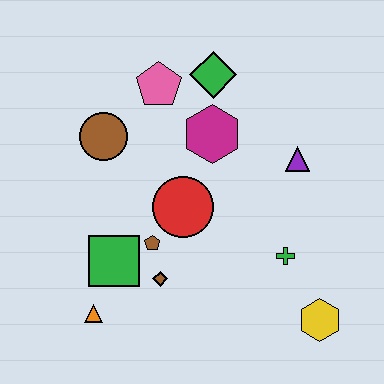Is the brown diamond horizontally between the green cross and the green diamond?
No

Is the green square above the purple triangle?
No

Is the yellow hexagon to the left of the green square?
No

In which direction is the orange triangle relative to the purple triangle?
The orange triangle is to the left of the purple triangle.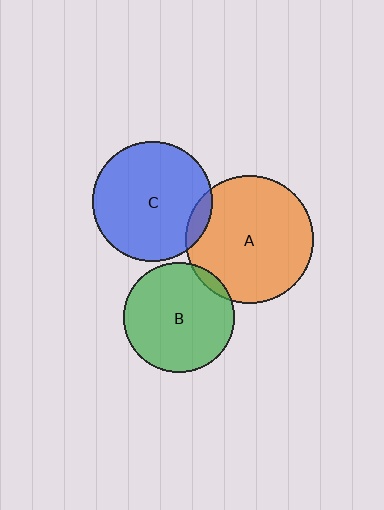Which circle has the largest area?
Circle A (orange).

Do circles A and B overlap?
Yes.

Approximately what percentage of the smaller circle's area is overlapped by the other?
Approximately 5%.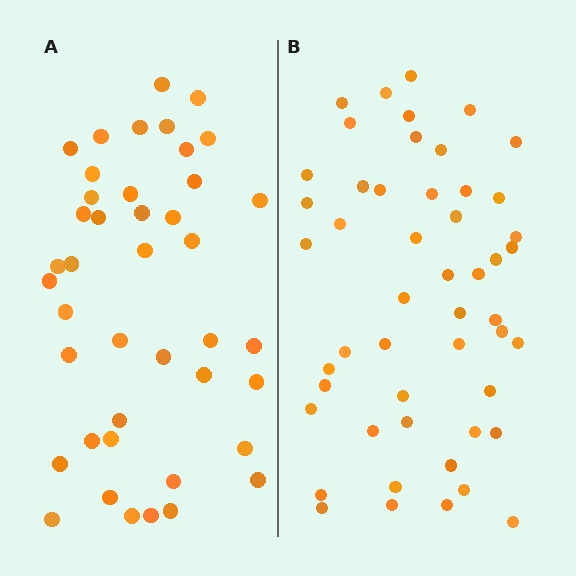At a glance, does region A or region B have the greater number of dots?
Region B (the right region) has more dots.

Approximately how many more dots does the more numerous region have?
Region B has roughly 8 or so more dots than region A.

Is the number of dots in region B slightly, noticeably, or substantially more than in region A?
Region B has only slightly more — the two regions are fairly close. The ratio is roughly 1.2 to 1.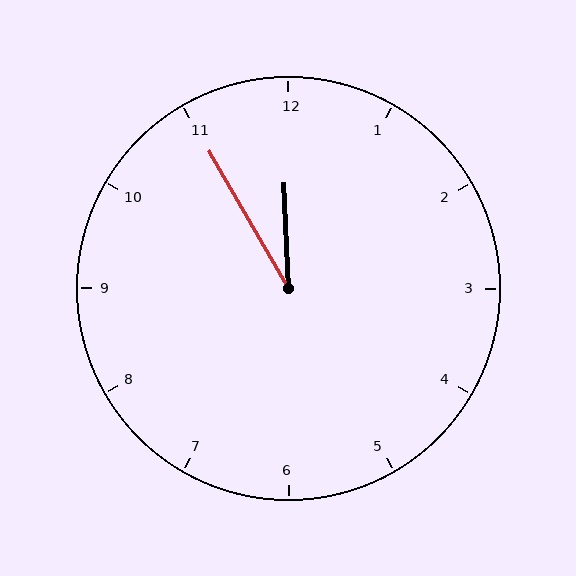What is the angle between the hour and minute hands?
Approximately 28 degrees.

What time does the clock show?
11:55.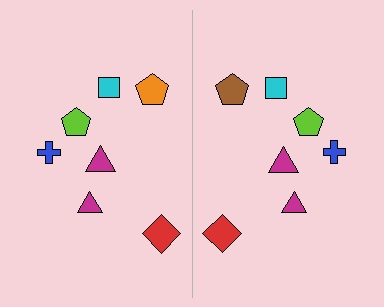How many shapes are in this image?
There are 14 shapes in this image.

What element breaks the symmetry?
The brown pentagon on the right side breaks the symmetry — its mirror counterpart is orange.